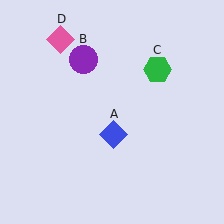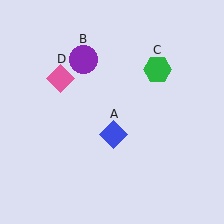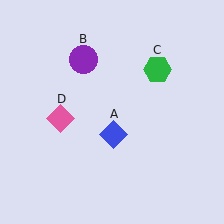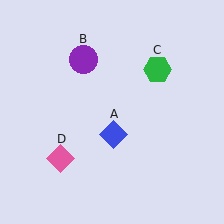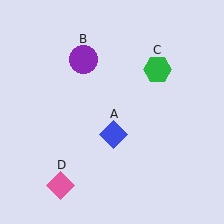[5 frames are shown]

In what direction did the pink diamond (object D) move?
The pink diamond (object D) moved down.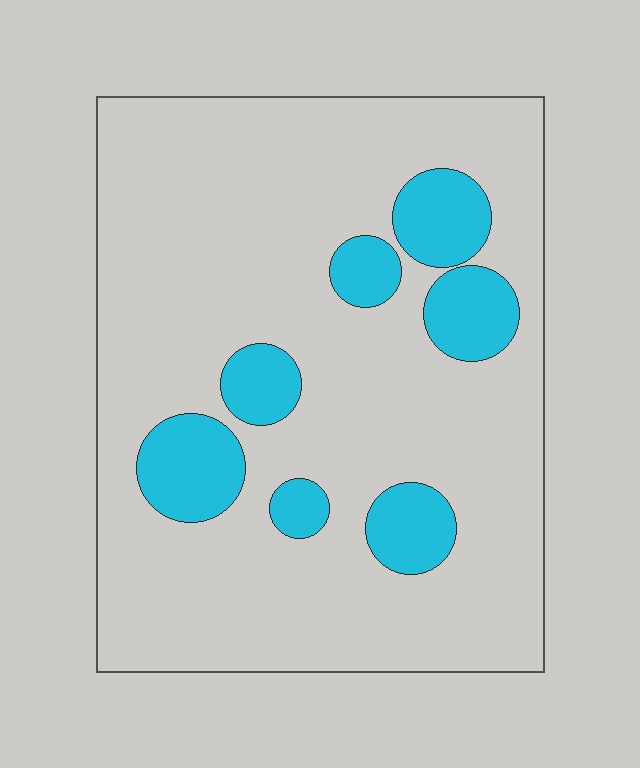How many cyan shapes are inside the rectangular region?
7.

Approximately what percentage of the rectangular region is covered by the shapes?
Approximately 15%.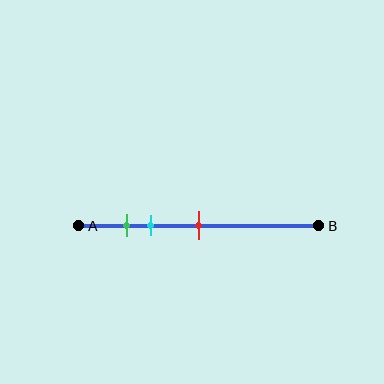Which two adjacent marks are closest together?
The green and cyan marks are the closest adjacent pair.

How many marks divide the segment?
There are 3 marks dividing the segment.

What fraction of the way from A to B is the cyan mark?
The cyan mark is approximately 30% (0.3) of the way from A to B.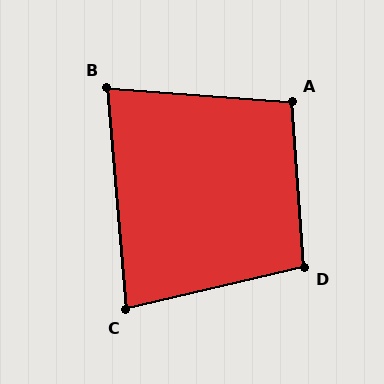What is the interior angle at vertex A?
Approximately 98 degrees (obtuse).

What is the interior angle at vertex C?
Approximately 82 degrees (acute).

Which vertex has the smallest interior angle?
B, at approximately 81 degrees.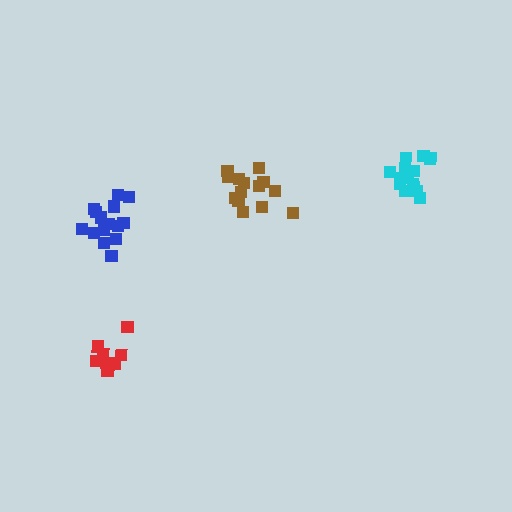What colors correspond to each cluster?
The clusters are colored: brown, red, cyan, blue.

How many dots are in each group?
Group 1: 14 dots, Group 2: 11 dots, Group 3: 14 dots, Group 4: 15 dots (54 total).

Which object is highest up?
The cyan cluster is topmost.